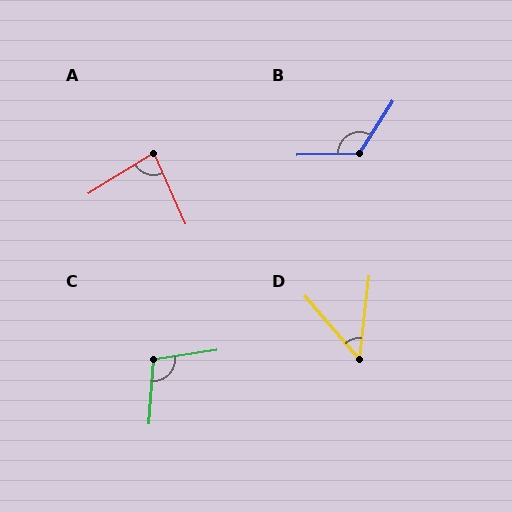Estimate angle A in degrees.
Approximately 82 degrees.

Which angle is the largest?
B, at approximately 124 degrees.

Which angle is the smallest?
D, at approximately 47 degrees.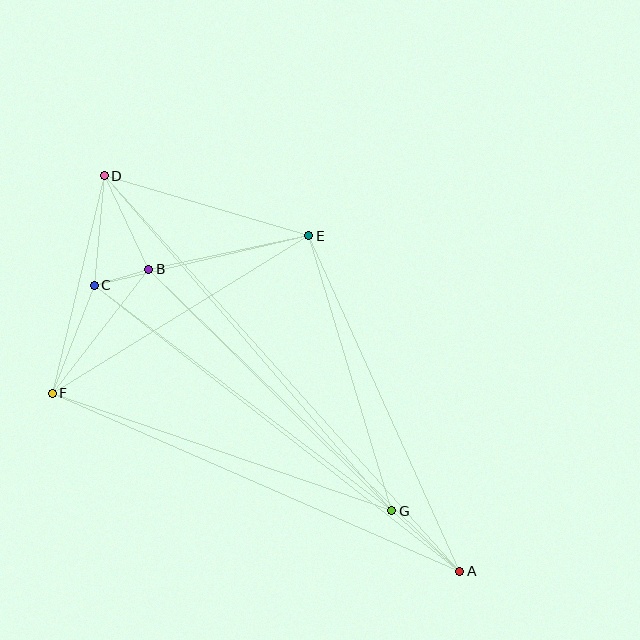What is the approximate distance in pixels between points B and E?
The distance between B and E is approximately 163 pixels.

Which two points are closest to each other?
Points B and C are closest to each other.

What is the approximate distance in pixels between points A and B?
The distance between A and B is approximately 434 pixels.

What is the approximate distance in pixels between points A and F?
The distance between A and F is approximately 445 pixels.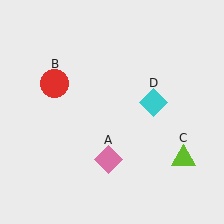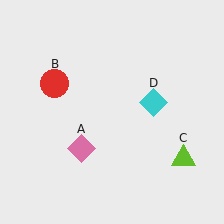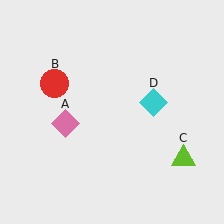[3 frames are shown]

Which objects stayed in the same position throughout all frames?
Red circle (object B) and lime triangle (object C) and cyan diamond (object D) remained stationary.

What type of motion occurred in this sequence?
The pink diamond (object A) rotated clockwise around the center of the scene.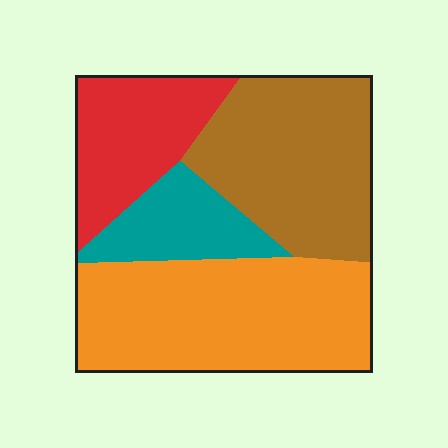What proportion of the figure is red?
Red covers about 20% of the figure.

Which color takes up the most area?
Orange, at roughly 40%.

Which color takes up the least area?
Teal, at roughly 15%.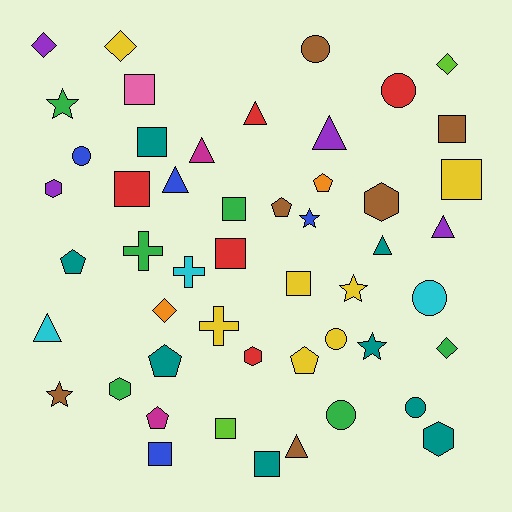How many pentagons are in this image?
There are 6 pentagons.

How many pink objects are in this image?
There is 1 pink object.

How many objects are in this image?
There are 50 objects.